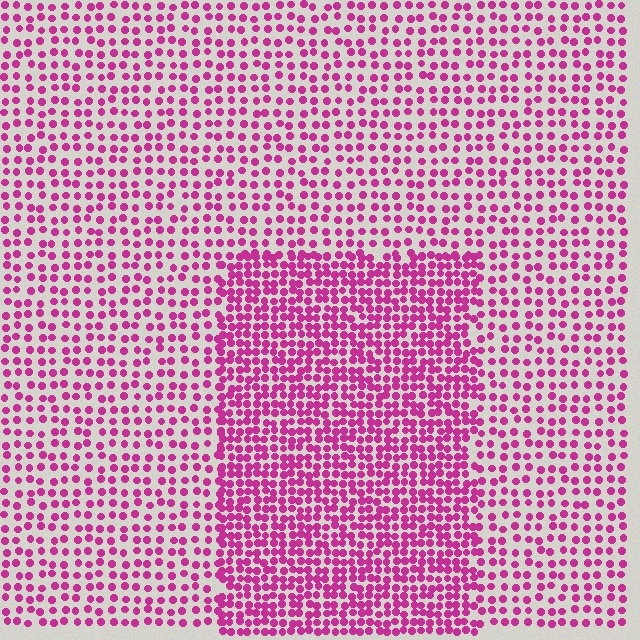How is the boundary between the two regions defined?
The boundary is defined by a change in element density (approximately 1.9x ratio). All elements are the same color, size, and shape.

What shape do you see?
I see a rectangle.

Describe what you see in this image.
The image contains small magenta elements arranged at two different densities. A rectangle-shaped region is visible where the elements are more densely packed than the surrounding area.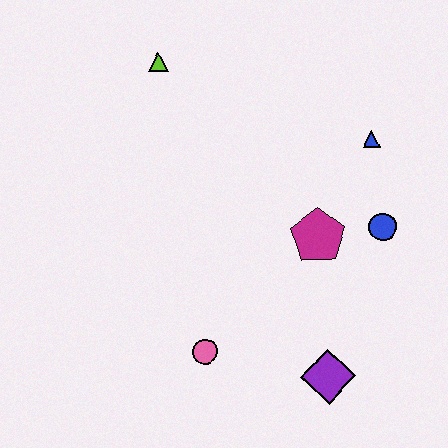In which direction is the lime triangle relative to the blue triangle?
The lime triangle is to the left of the blue triangle.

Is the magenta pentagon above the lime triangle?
No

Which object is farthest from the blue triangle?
The pink circle is farthest from the blue triangle.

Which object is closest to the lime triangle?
The blue triangle is closest to the lime triangle.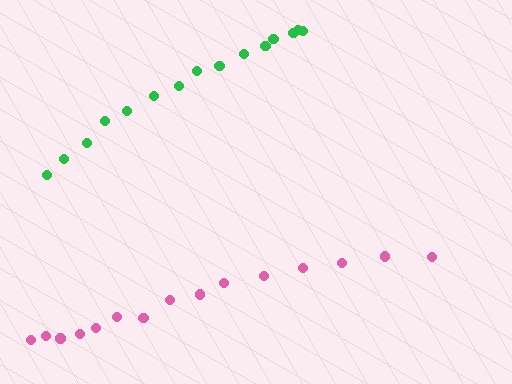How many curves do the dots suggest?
There are 2 distinct paths.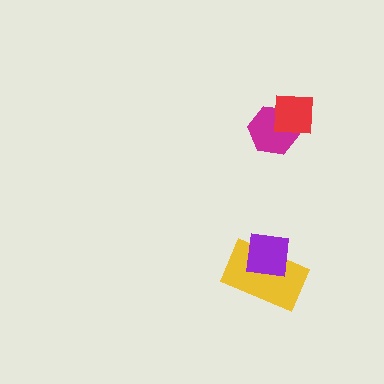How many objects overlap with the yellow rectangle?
1 object overlaps with the yellow rectangle.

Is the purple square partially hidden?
No, no other shape covers it.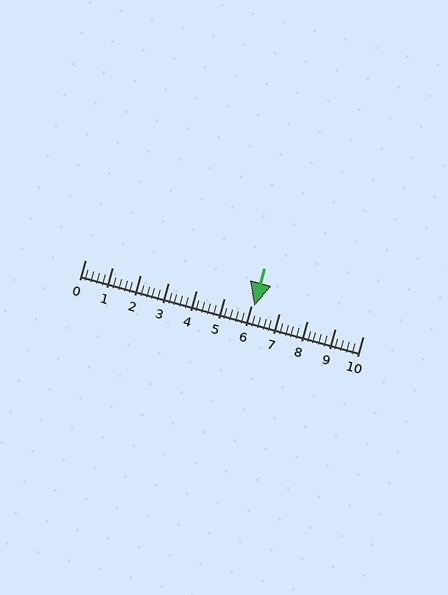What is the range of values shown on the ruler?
The ruler shows values from 0 to 10.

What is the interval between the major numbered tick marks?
The major tick marks are spaced 1 units apart.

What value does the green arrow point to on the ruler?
The green arrow points to approximately 6.1.